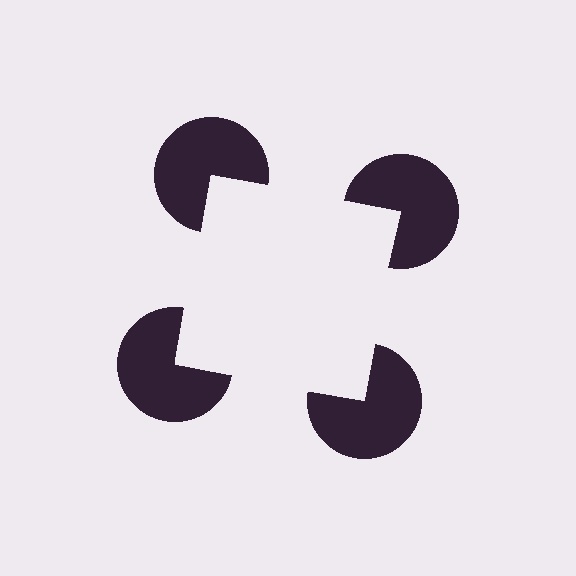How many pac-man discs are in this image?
There are 4 — one at each vertex of the illusory square.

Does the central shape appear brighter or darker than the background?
It typically appears slightly brighter than the background, even though no actual brightness change is drawn.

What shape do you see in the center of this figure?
An illusory square — its edges are inferred from the aligned wedge cuts in the pac-man discs, not physically drawn.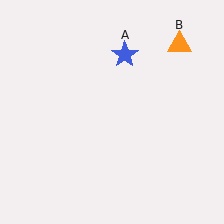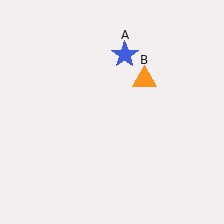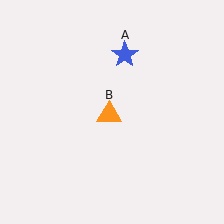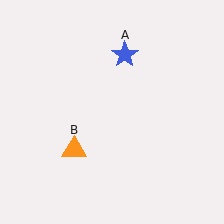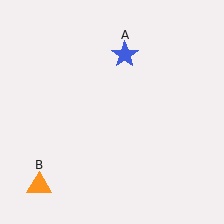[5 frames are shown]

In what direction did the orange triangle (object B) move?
The orange triangle (object B) moved down and to the left.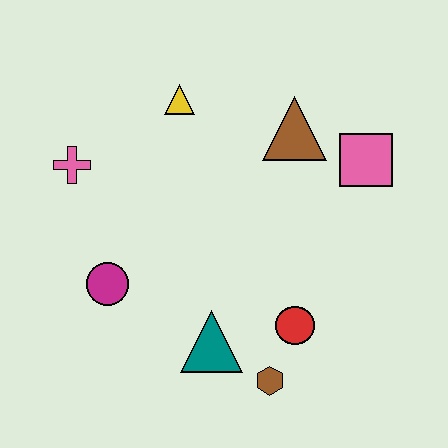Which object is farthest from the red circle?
The pink cross is farthest from the red circle.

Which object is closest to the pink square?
The brown triangle is closest to the pink square.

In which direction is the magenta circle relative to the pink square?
The magenta circle is to the left of the pink square.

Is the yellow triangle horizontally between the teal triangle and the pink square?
No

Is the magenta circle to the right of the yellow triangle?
No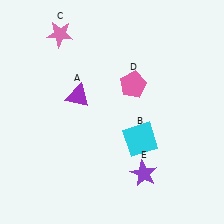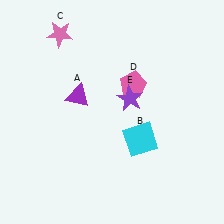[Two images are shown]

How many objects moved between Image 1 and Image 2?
1 object moved between the two images.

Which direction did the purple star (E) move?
The purple star (E) moved up.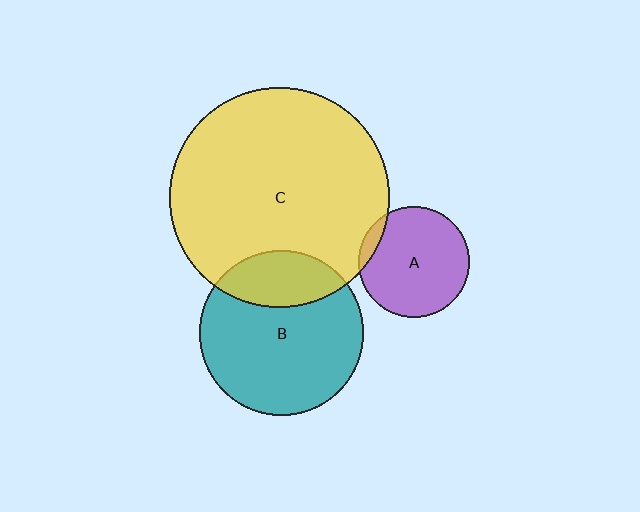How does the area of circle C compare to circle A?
Approximately 3.9 times.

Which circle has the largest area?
Circle C (yellow).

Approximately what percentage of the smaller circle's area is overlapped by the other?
Approximately 25%.